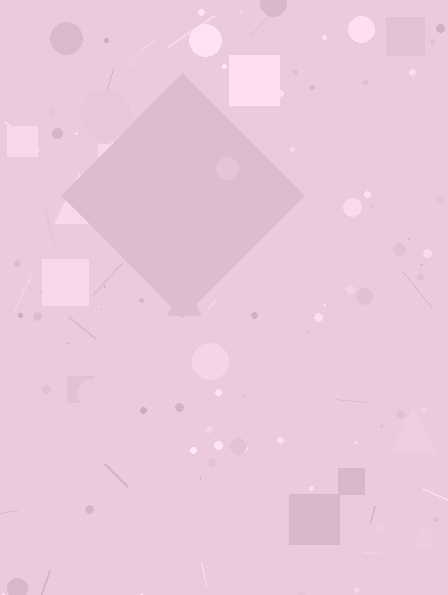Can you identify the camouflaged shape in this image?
The camouflaged shape is a diamond.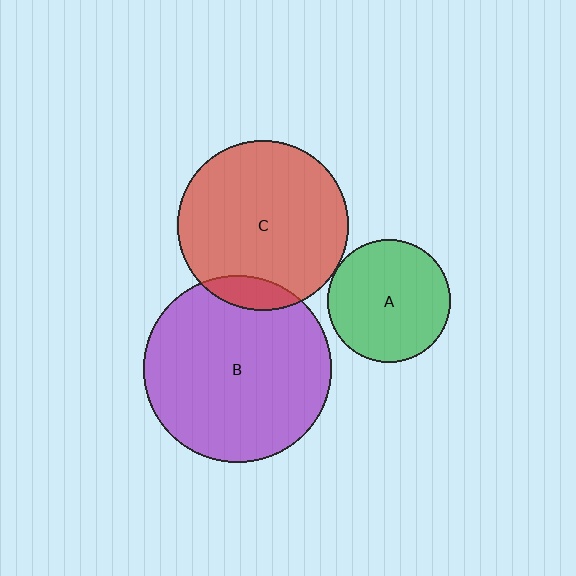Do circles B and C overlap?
Yes.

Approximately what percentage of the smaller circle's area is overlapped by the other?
Approximately 10%.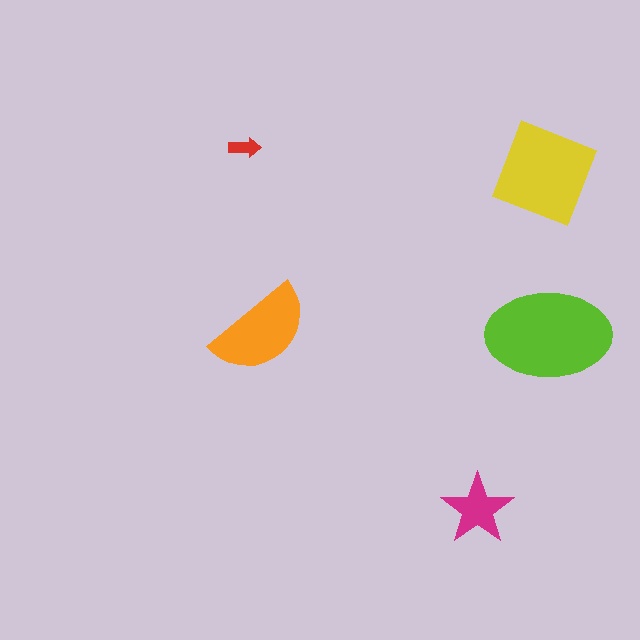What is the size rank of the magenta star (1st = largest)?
4th.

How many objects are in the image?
There are 5 objects in the image.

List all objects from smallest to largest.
The red arrow, the magenta star, the orange semicircle, the yellow diamond, the lime ellipse.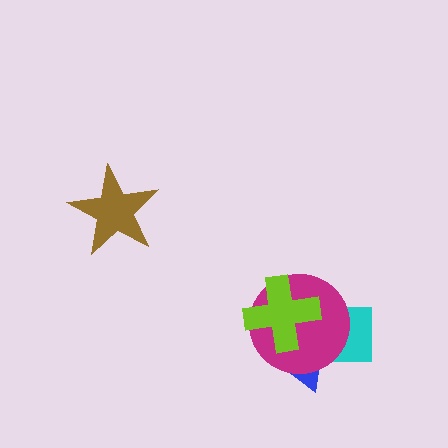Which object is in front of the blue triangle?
The magenta circle is in front of the blue triangle.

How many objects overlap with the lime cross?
1 object overlaps with the lime cross.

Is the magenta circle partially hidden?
Yes, it is partially covered by another shape.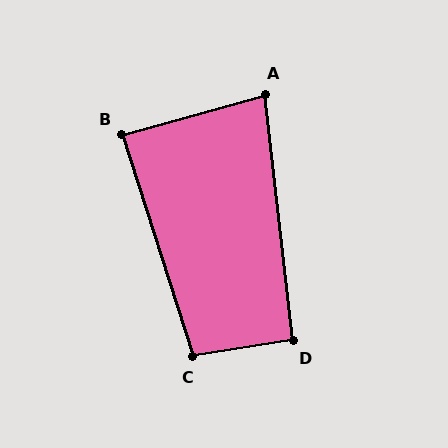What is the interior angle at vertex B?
Approximately 88 degrees (approximately right).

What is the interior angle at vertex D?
Approximately 92 degrees (approximately right).